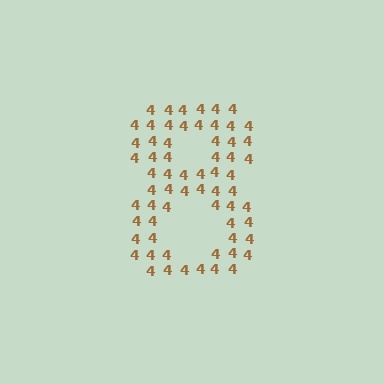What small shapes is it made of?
It is made of small digit 4's.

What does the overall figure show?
The overall figure shows the digit 8.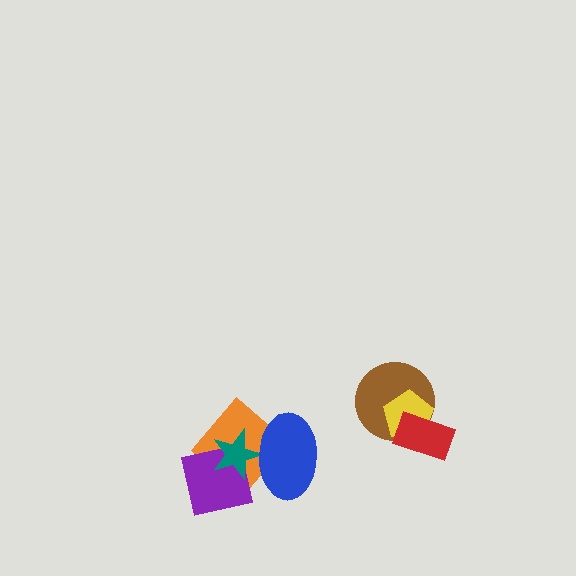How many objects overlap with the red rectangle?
2 objects overlap with the red rectangle.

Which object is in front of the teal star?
The blue ellipse is in front of the teal star.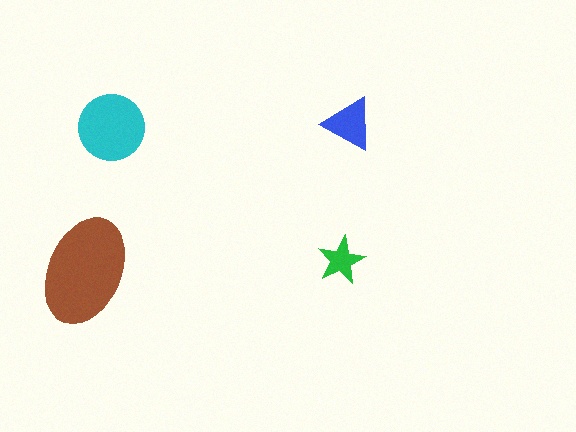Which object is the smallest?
The green star.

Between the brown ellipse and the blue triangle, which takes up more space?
The brown ellipse.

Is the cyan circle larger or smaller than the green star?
Larger.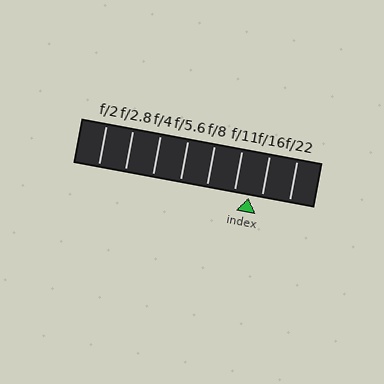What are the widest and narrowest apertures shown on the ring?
The widest aperture shown is f/2 and the narrowest is f/22.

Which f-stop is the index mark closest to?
The index mark is closest to f/16.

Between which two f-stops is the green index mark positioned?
The index mark is between f/11 and f/16.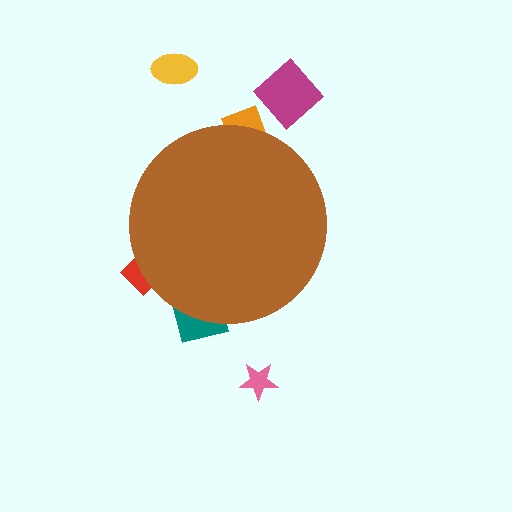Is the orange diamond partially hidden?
Yes, the orange diamond is partially hidden behind the brown circle.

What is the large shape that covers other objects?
A brown circle.